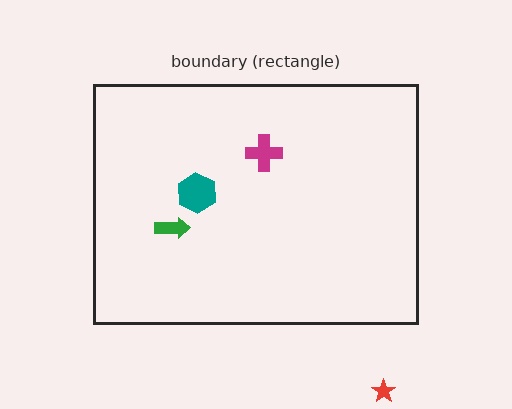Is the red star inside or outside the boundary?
Outside.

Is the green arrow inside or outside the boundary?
Inside.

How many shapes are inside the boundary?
3 inside, 1 outside.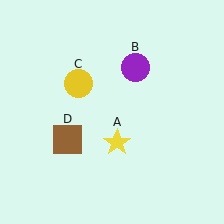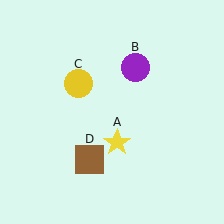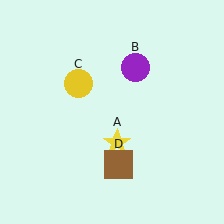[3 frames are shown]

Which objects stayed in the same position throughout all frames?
Yellow star (object A) and purple circle (object B) and yellow circle (object C) remained stationary.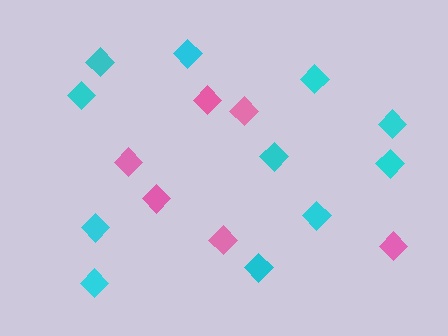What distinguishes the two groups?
There are 2 groups: one group of pink diamonds (6) and one group of cyan diamonds (11).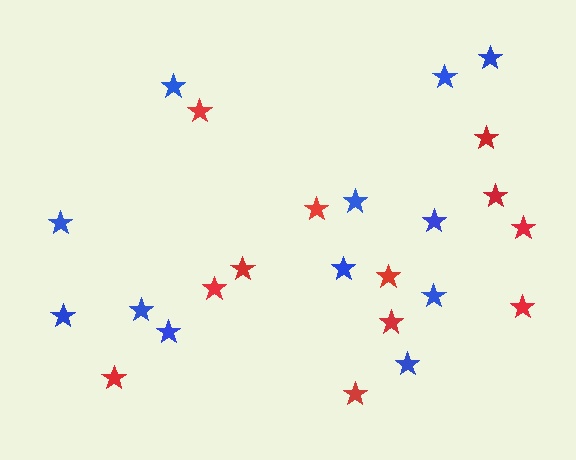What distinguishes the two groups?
There are 2 groups: one group of red stars (12) and one group of blue stars (12).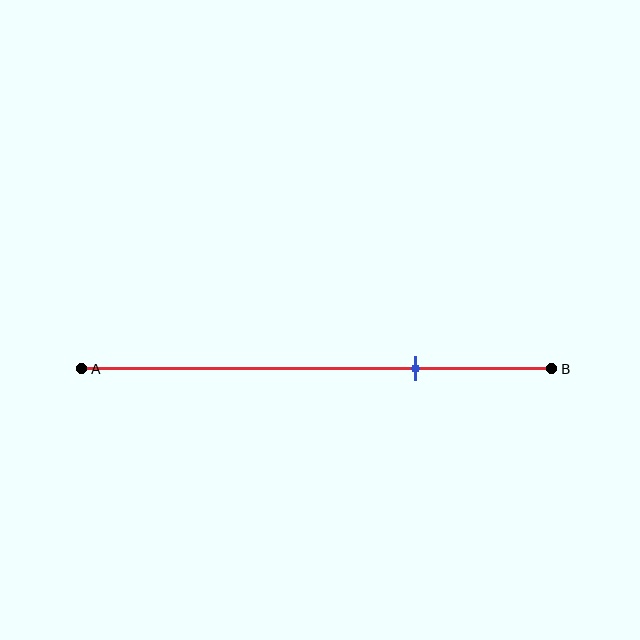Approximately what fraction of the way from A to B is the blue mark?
The blue mark is approximately 70% of the way from A to B.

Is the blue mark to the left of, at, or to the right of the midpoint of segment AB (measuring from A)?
The blue mark is to the right of the midpoint of segment AB.